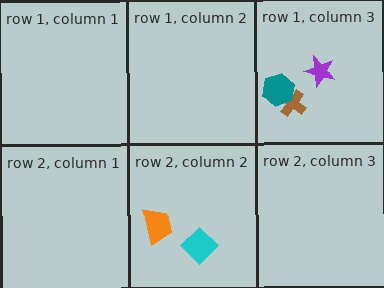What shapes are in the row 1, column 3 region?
The brown cross, the teal hexagon, the purple star.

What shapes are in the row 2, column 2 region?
The orange trapezoid, the cyan diamond.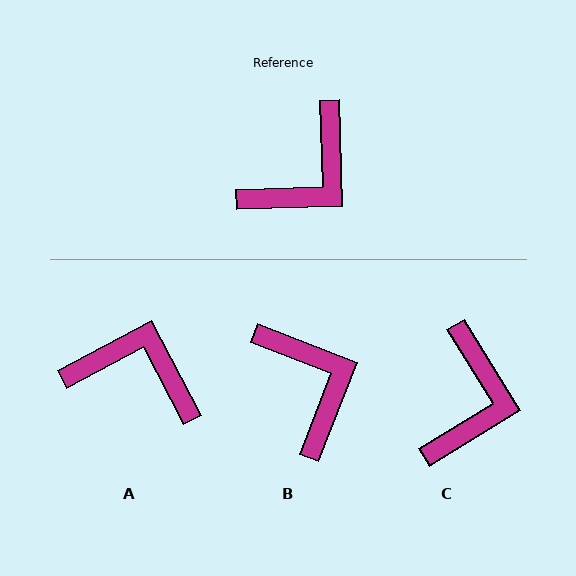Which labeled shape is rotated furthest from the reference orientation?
A, about 116 degrees away.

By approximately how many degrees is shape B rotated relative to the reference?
Approximately 67 degrees counter-clockwise.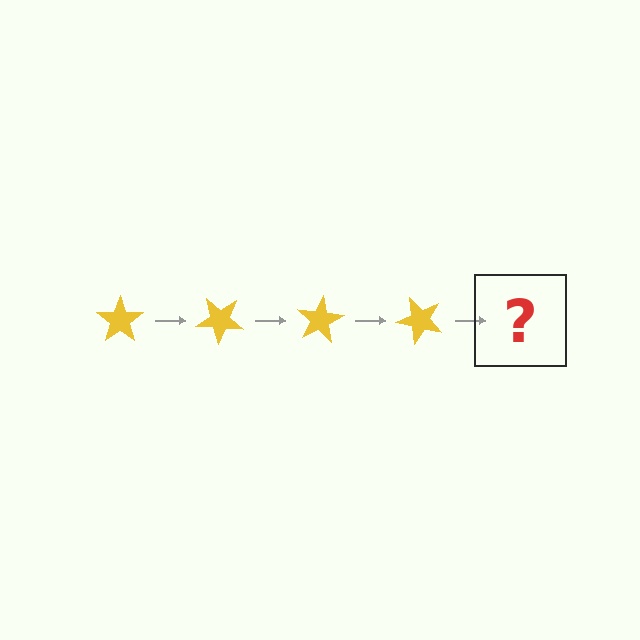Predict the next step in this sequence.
The next step is a yellow star rotated 160 degrees.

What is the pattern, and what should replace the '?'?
The pattern is that the star rotates 40 degrees each step. The '?' should be a yellow star rotated 160 degrees.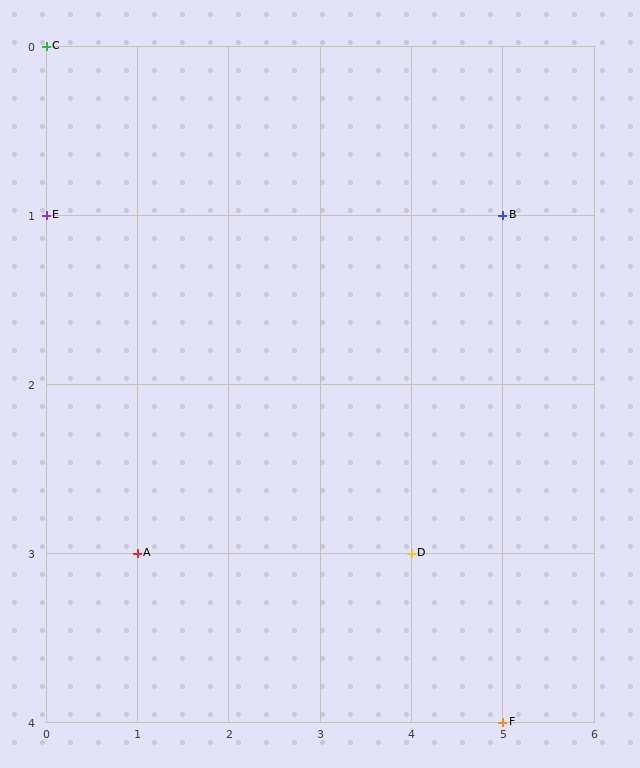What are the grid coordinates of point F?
Point F is at grid coordinates (5, 4).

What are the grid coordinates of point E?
Point E is at grid coordinates (0, 1).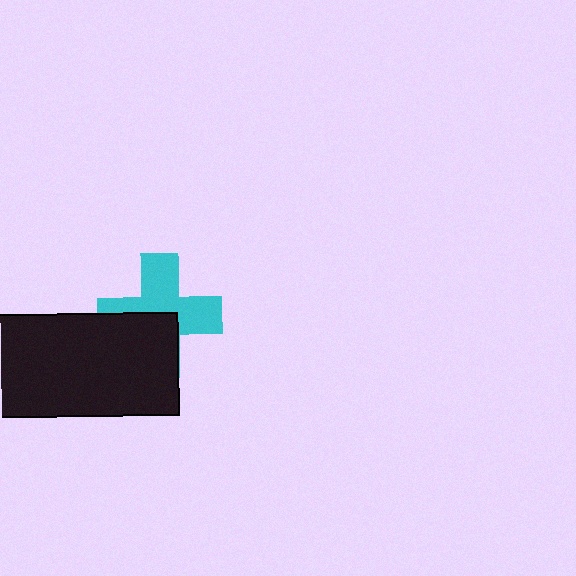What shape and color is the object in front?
The object in front is a black rectangle.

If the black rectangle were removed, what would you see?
You would see the complete cyan cross.